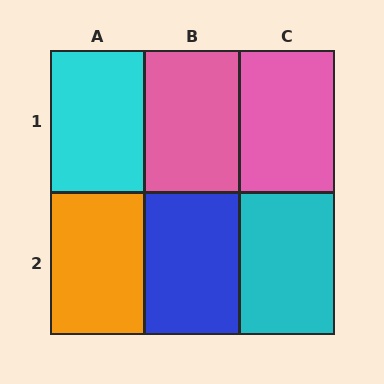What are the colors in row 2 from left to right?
Orange, blue, cyan.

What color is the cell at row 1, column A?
Cyan.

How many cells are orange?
1 cell is orange.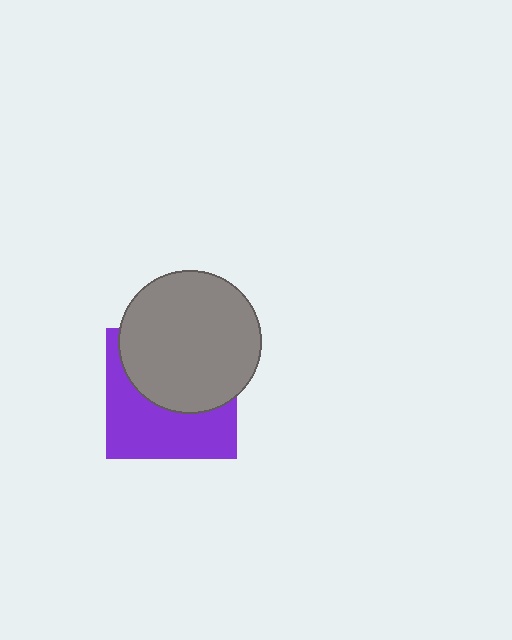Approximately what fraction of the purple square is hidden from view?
Roughly 51% of the purple square is hidden behind the gray circle.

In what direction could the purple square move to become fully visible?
The purple square could move down. That would shift it out from behind the gray circle entirely.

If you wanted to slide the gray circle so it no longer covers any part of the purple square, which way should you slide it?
Slide it up — that is the most direct way to separate the two shapes.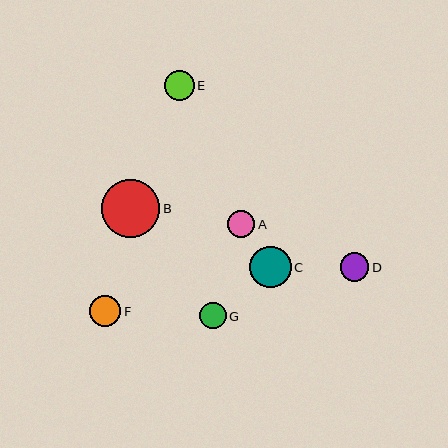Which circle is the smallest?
Circle G is the smallest with a size of approximately 26 pixels.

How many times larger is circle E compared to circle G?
Circle E is approximately 1.1 times the size of circle G.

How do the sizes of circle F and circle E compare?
Circle F and circle E are approximately the same size.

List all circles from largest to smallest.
From largest to smallest: B, C, F, E, D, A, G.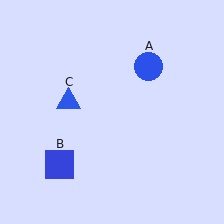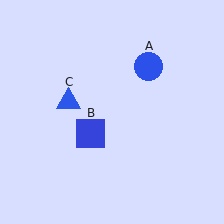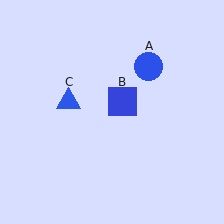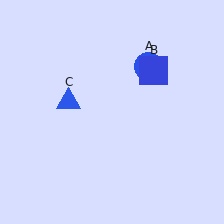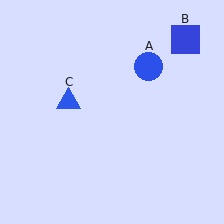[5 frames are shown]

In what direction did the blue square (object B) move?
The blue square (object B) moved up and to the right.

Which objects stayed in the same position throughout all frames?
Blue circle (object A) and blue triangle (object C) remained stationary.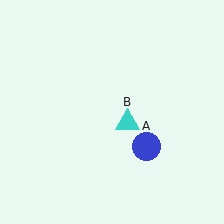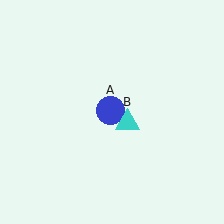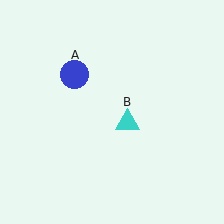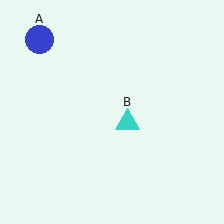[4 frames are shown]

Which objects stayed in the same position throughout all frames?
Cyan triangle (object B) remained stationary.